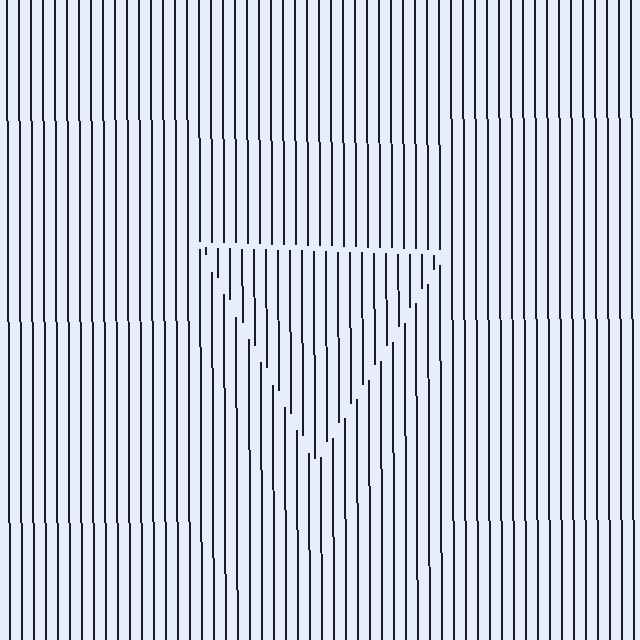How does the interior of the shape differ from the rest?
The interior of the shape contains the same grating, shifted by half a period — the contour is defined by the phase discontinuity where line-ends from the inner and outer gratings abut.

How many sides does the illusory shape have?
3 sides — the line-ends trace a triangle.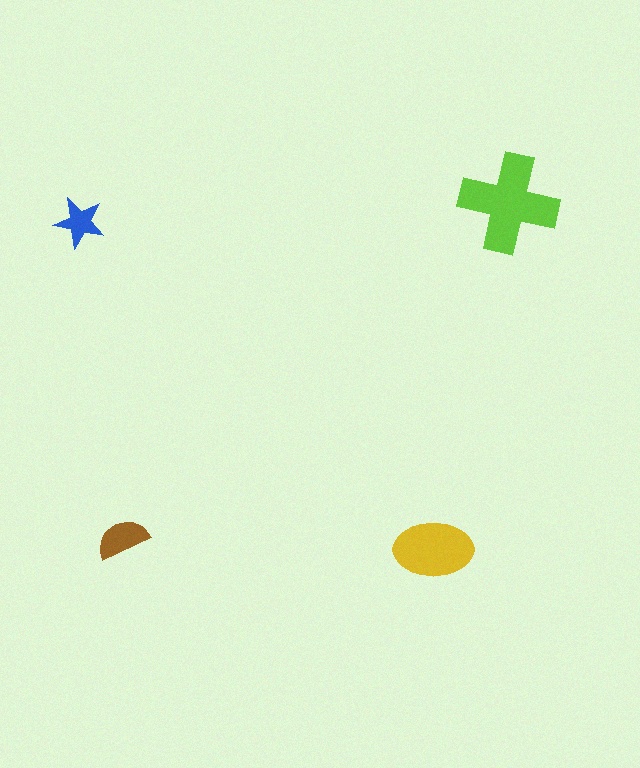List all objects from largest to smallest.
The lime cross, the yellow ellipse, the brown semicircle, the blue star.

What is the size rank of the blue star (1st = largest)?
4th.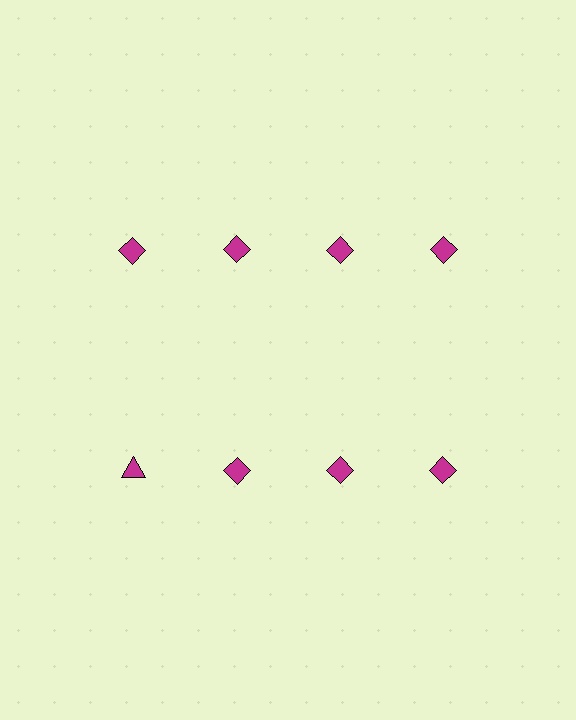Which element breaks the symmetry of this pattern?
The magenta triangle in the second row, leftmost column breaks the symmetry. All other shapes are magenta diamonds.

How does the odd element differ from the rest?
It has a different shape: triangle instead of diamond.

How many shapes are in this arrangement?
There are 8 shapes arranged in a grid pattern.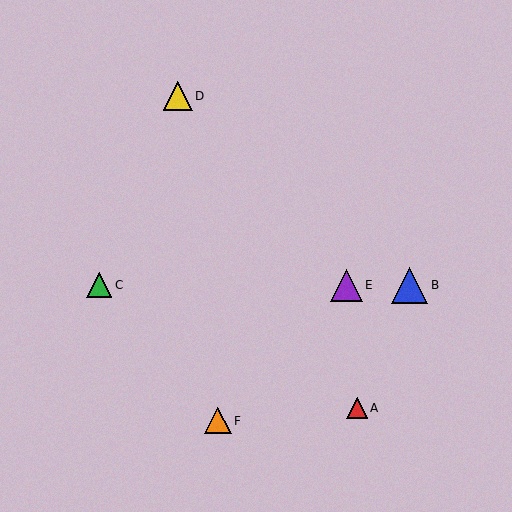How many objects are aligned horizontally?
3 objects (B, C, E) are aligned horizontally.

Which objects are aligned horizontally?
Objects B, C, E are aligned horizontally.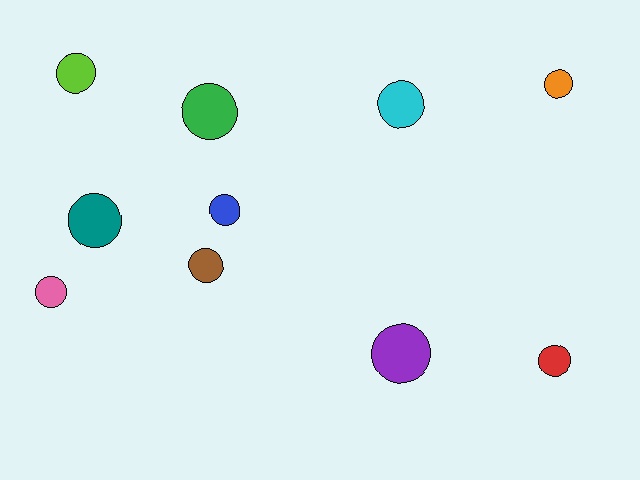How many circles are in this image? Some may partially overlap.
There are 10 circles.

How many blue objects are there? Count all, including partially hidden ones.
There is 1 blue object.